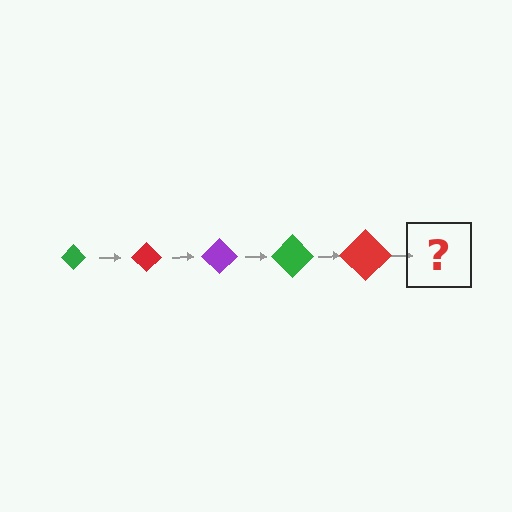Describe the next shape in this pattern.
It should be a purple diamond, larger than the previous one.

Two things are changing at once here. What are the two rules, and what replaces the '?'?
The two rules are that the diamond grows larger each step and the color cycles through green, red, and purple. The '?' should be a purple diamond, larger than the previous one.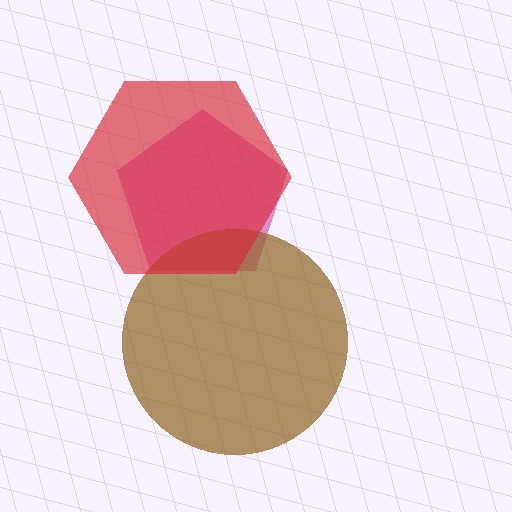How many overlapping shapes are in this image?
There are 3 overlapping shapes in the image.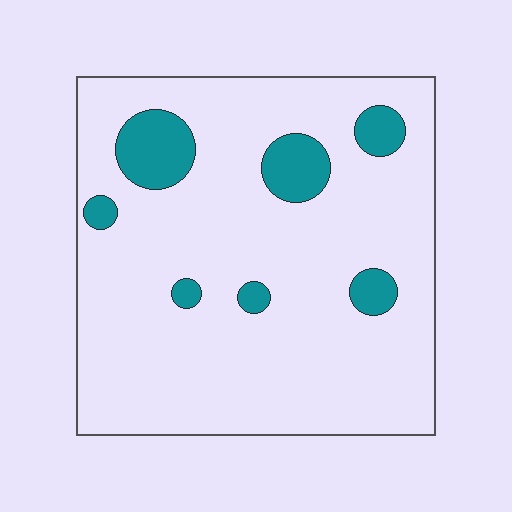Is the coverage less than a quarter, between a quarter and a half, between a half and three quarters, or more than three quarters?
Less than a quarter.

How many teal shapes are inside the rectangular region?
7.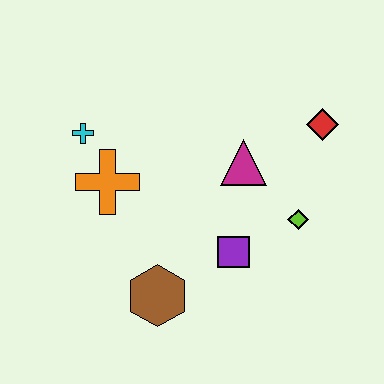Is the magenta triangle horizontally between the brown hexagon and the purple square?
No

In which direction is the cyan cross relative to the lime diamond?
The cyan cross is to the left of the lime diamond.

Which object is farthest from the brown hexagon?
The red diamond is farthest from the brown hexagon.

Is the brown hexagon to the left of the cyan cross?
No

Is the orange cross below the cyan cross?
Yes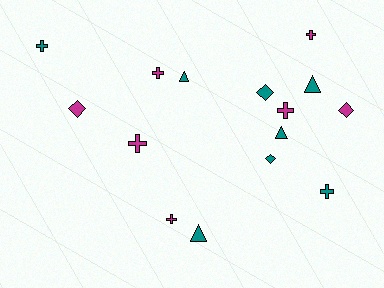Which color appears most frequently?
Teal, with 8 objects.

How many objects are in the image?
There are 15 objects.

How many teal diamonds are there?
There are 2 teal diamonds.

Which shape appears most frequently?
Cross, with 7 objects.